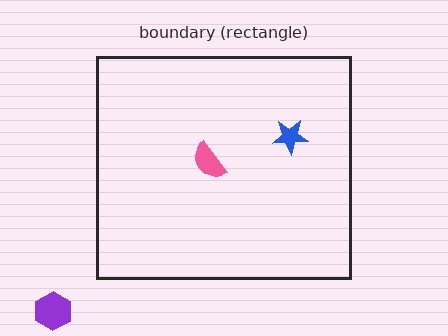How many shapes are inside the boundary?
2 inside, 1 outside.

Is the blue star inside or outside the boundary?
Inside.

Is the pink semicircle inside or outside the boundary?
Inside.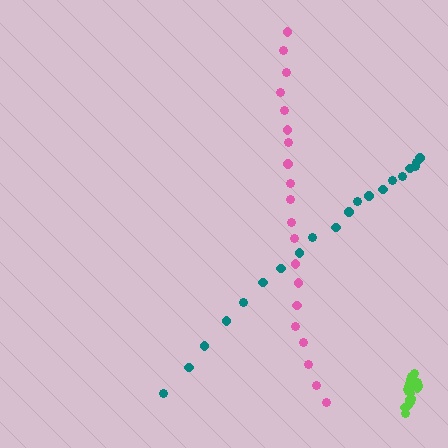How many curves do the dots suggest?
There are 3 distinct paths.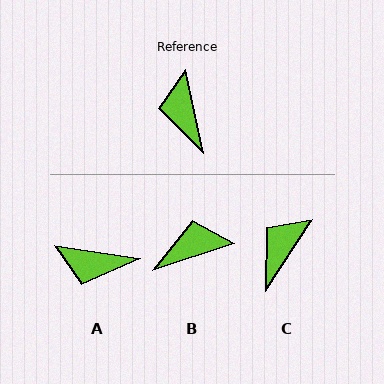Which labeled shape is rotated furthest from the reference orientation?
B, about 84 degrees away.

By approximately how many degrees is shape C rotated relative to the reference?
Approximately 45 degrees clockwise.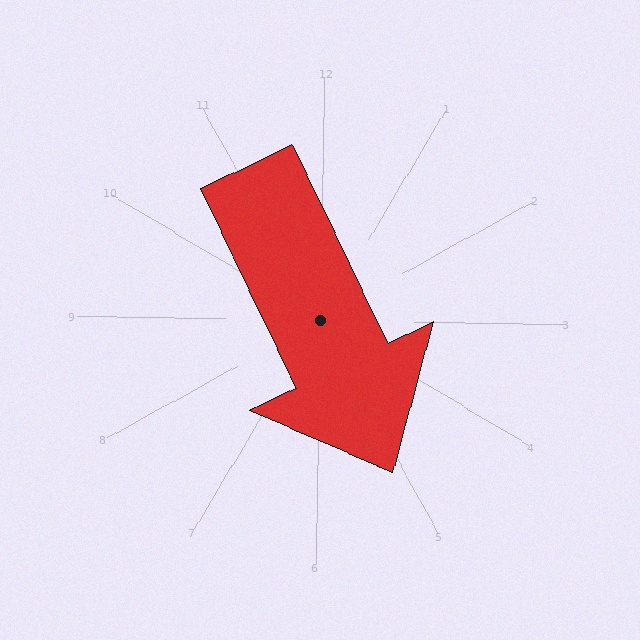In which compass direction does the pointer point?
Southeast.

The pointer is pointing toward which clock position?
Roughly 5 o'clock.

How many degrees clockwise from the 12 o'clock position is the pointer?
Approximately 153 degrees.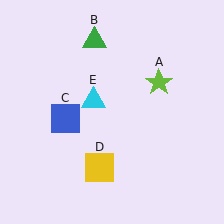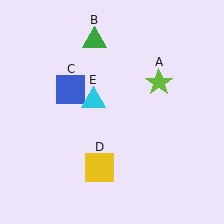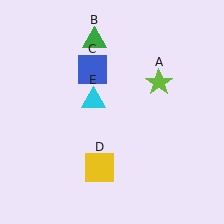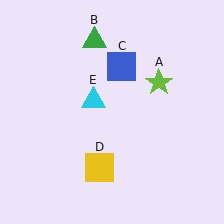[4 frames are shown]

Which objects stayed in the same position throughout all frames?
Lime star (object A) and green triangle (object B) and yellow square (object D) and cyan triangle (object E) remained stationary.